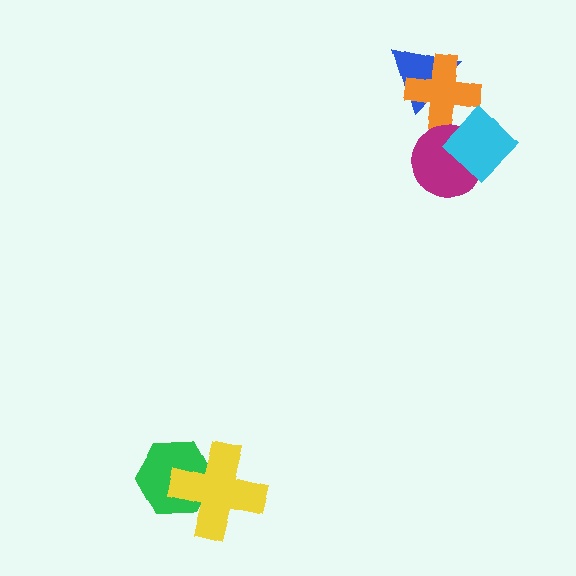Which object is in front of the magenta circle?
The cyan diamond is in front of the magenta circle.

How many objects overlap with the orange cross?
2 objects overlap with the orange cross.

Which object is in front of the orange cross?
The cyan diamond is in front of the orange cross.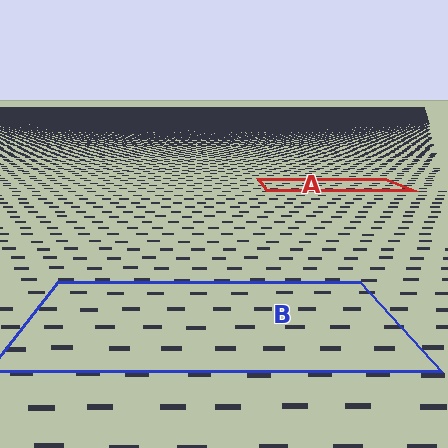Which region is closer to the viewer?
Region B is closer. The texture elements there are larger and more spread out.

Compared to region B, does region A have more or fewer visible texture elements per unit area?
Region A has more texture elements per unit area — they are packed more densely because it is farther away.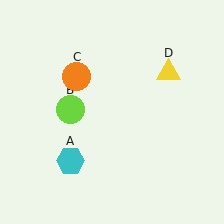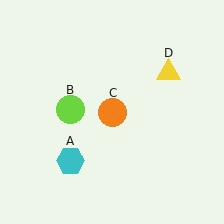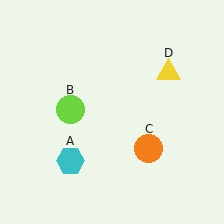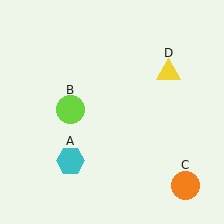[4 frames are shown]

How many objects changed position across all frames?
1 object changed position: orange circle (object C).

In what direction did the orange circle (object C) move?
The orange circle (object C) moved down and to the right.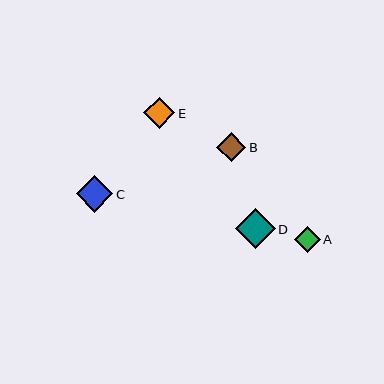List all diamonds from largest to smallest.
From largest to smallest: D, C, E, B, A.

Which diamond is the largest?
Diamond D is the largest with a size of approximately 39 pixels.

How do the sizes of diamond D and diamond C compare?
Diamond D and diamond C are approximately the same size.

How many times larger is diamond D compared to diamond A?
Diamond D is approximately 1.5 times the size of diamond A.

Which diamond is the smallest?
Diamond A is the smallest with a size of approximately 26 pixels.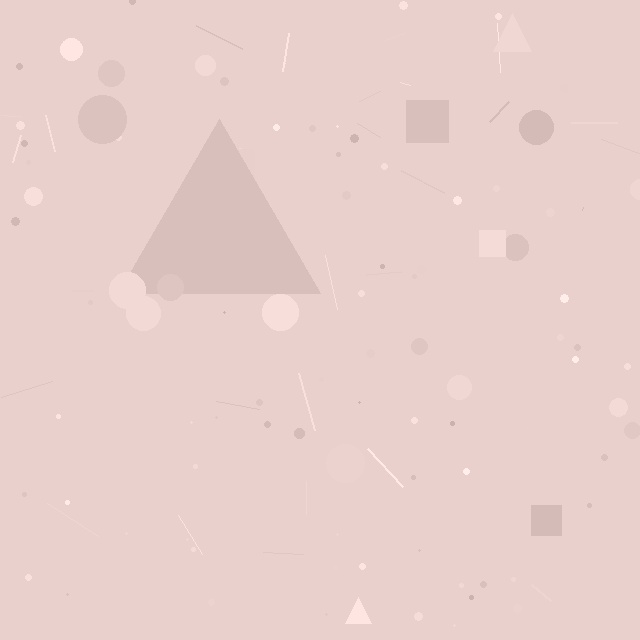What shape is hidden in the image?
A triangle is hidden in the image.